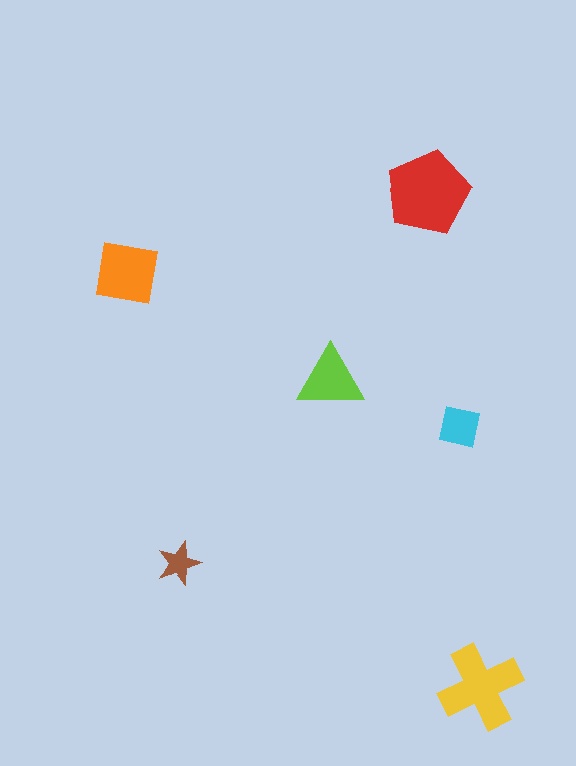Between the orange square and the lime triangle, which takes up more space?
The orange square.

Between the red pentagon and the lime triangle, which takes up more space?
The red pentagon.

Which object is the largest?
The red pentagon.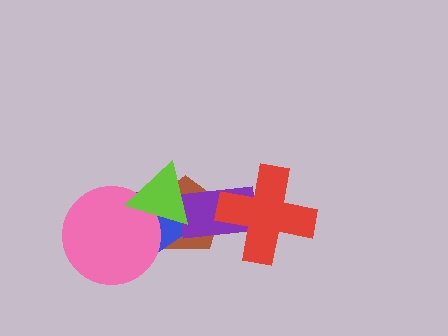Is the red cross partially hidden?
No, no other shape covers it.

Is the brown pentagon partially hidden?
Yes, it is partially covered by another shape.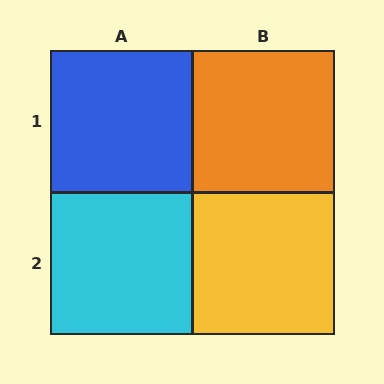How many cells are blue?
1 cell is blue.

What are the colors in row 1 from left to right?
Blue, orange.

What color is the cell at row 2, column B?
Yellow.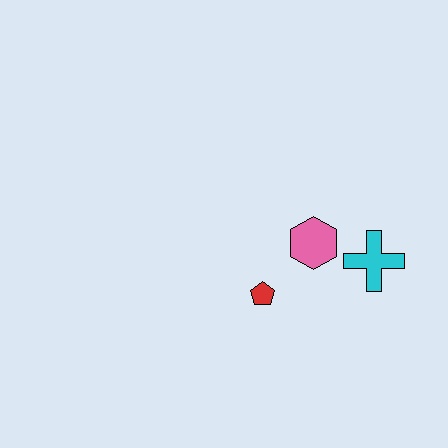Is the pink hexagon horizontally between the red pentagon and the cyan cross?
Yes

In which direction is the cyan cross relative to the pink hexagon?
The cyan cross is to the right of the pink hexagon.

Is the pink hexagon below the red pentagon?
No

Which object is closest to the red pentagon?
The pink hexagon is closest to the red pentagon.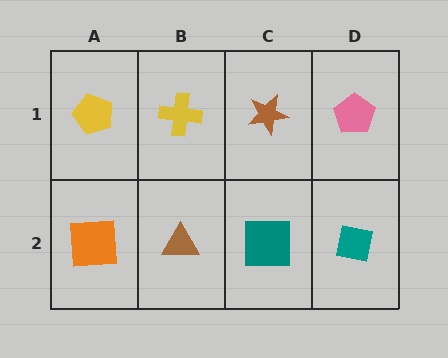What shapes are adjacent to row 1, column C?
A teal square (row 2, column C), a yellow cross (row 1, column B), a pink pentagon (row 1, column D).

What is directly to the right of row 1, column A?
A yellow cross.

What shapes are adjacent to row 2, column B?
A yellow cross (row 1, column B), an orange square (row 2, column A), a teal square (row 2, column C).